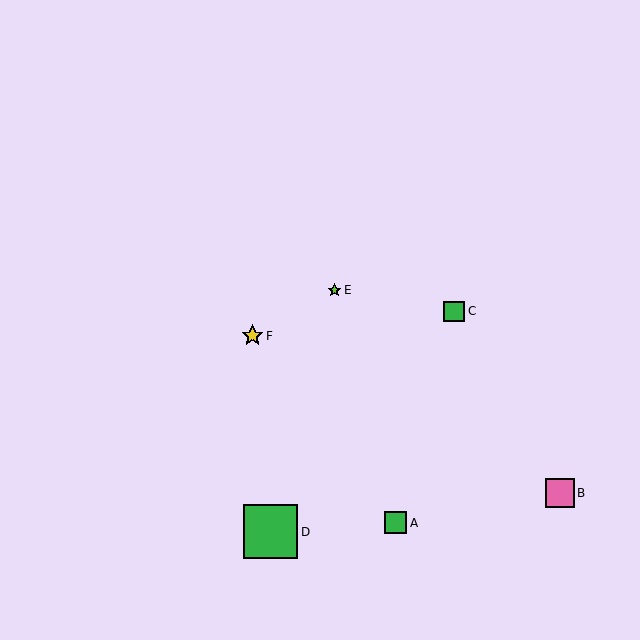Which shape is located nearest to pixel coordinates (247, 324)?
The yellow star (labeled F) at (253, 336) is nearest to that location.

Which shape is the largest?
The green square (labeled D) is the largest.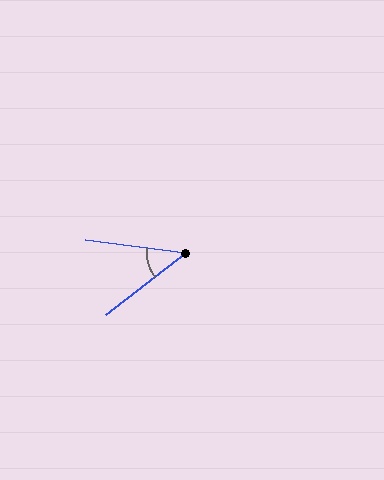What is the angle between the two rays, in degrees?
Approximately 45 degrees.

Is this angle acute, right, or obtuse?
It is acute.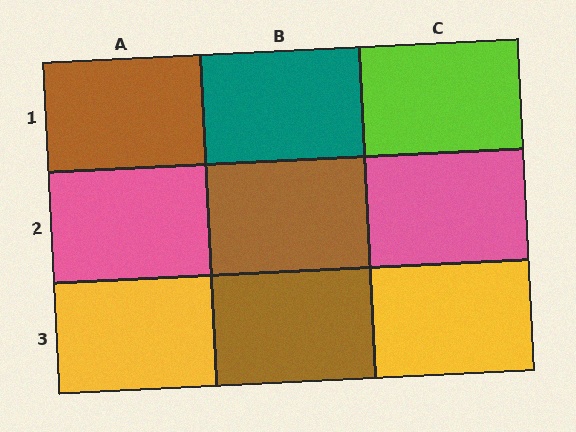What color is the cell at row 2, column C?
Pink.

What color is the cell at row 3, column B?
Brown.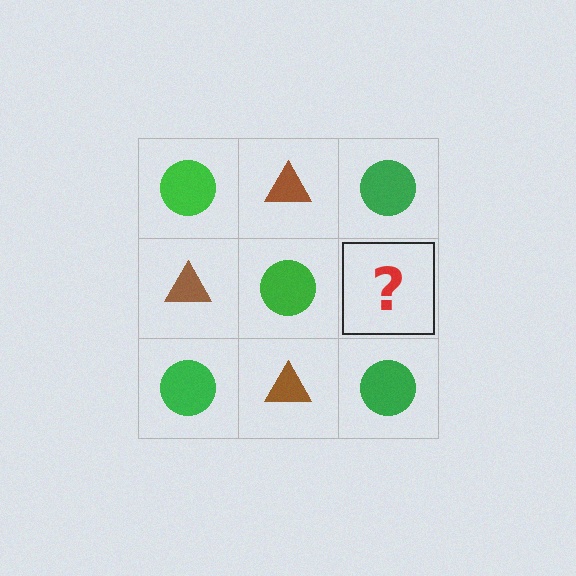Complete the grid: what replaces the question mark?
The question mark should be replaced with a brown triangle.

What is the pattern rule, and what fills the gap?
The rule is that it alternates green circle and brown triangle in a checkerboard pattern. The gap should be filled with a brown triangle.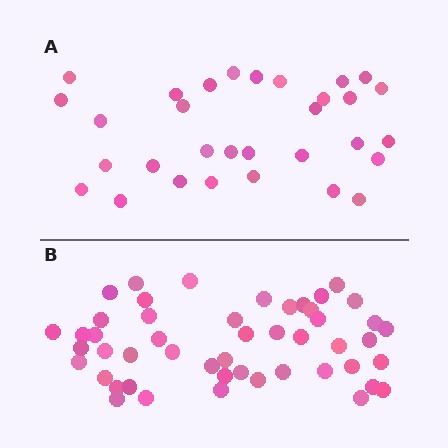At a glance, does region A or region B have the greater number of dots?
Region B (the bottom region) has more dots.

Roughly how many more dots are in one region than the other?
Region B has approximately 20 more dots than region A.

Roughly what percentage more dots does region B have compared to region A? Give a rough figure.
About 60% more.